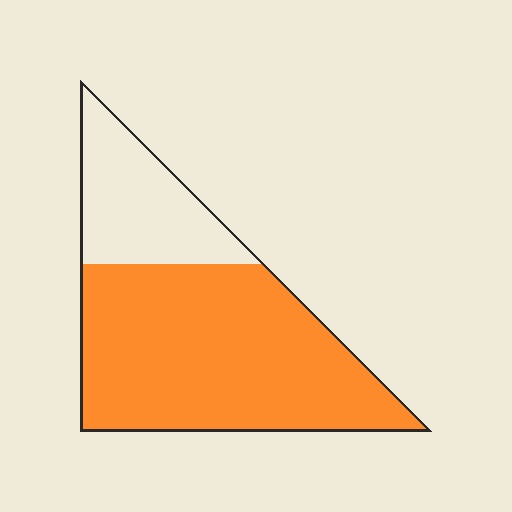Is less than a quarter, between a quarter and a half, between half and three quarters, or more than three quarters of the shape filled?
Between half and three quarters.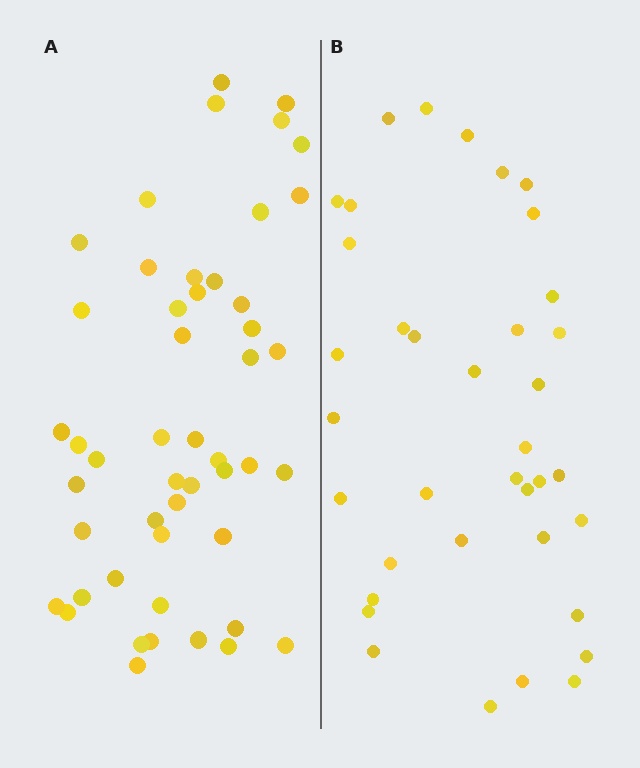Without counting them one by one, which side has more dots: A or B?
Region A (the left region) has more dots.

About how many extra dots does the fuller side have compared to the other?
Region A has roughly 12 or so more dots than region B.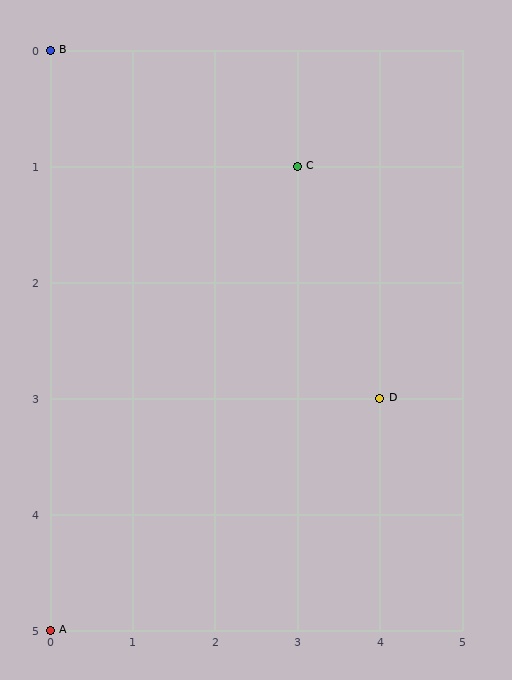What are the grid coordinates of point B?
Point B is at grid coordinates (0, 0).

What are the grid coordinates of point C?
Point C is at grid coordinates (3, 1).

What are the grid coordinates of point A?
Point A is at grid coordinates (0, 5).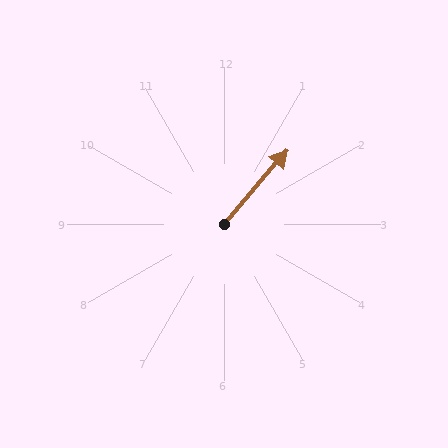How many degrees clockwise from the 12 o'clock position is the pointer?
Approximately 40 degrees.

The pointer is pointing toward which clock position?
Roughly 1 o'clock.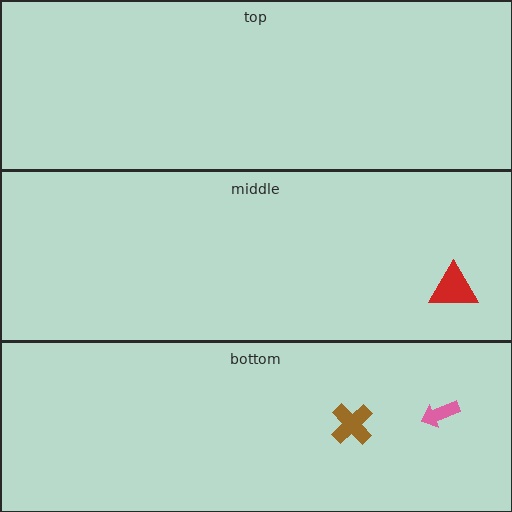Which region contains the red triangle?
The middle region.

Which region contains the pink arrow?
The bottom region.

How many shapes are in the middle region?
1.